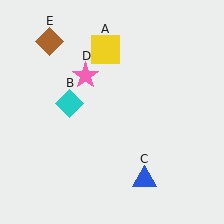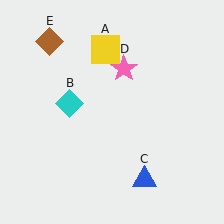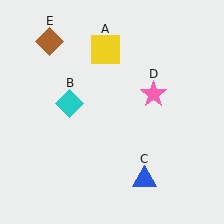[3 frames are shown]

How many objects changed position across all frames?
1 object changed position: pink star (object D).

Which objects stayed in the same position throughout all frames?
Yellow square (object A) and cyan diamond (object B) and blue triangle (object C) and brown diamond (object E) remained stationary.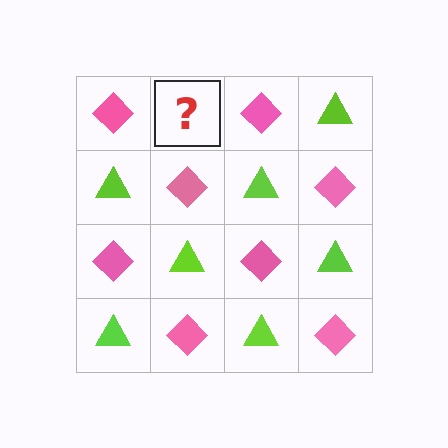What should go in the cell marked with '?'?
The missing cell should contain a lime triangle.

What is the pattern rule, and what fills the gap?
The rule is that it alternates pink diamond and lime triangle in a checkerboard pattern. The gap should be filled with a lime triangle.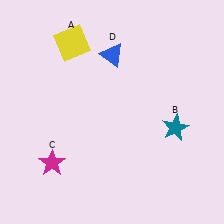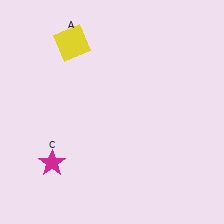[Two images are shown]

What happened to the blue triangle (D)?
The blue triangle (D) was removed in Image 2. It was in the top-right area of Image 1.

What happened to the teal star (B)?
The teal star (B) was removed in Image 2. It was in the bottom-right area of Image 1.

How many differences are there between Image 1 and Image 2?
There are 2 differences between the two images.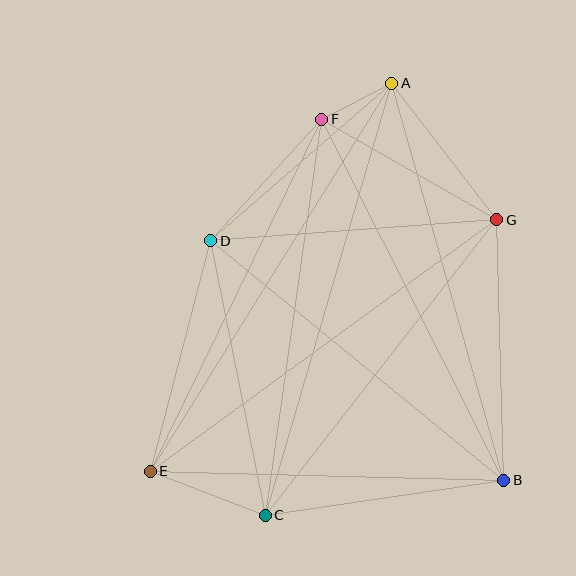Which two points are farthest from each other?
Points A and E are farthest from each other.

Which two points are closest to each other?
Points A and F are closest to each other.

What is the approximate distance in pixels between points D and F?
The distance between D and F is approximately 165 pixels.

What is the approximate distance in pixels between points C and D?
The distance between C and D is approximately 280 pixels.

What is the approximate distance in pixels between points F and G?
The distance between F and G is approximately 201 pixels.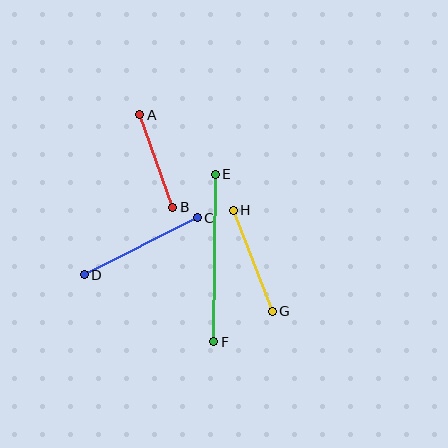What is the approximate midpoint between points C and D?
The midpoint is at approximately (141, 246) pixels.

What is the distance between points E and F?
The distance is approximately 168 pixels.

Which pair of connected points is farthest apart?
Points E and F are farthest apart.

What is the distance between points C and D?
The distance is approximately 127 pixels.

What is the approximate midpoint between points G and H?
The midpoint is at approximately (253, 261) pixels.